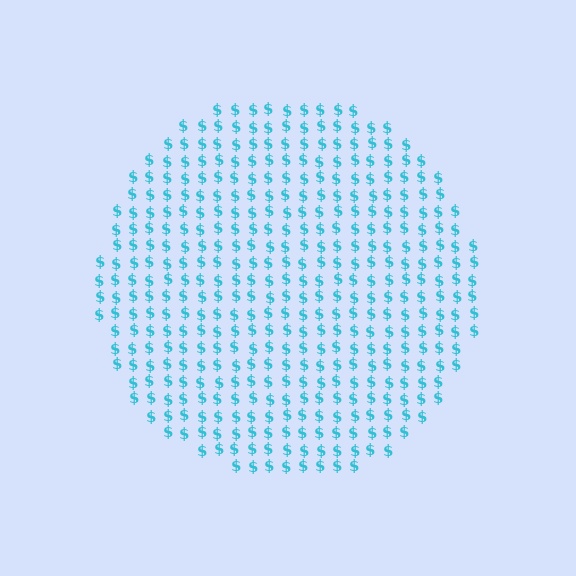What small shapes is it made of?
It is made of small dollar signs.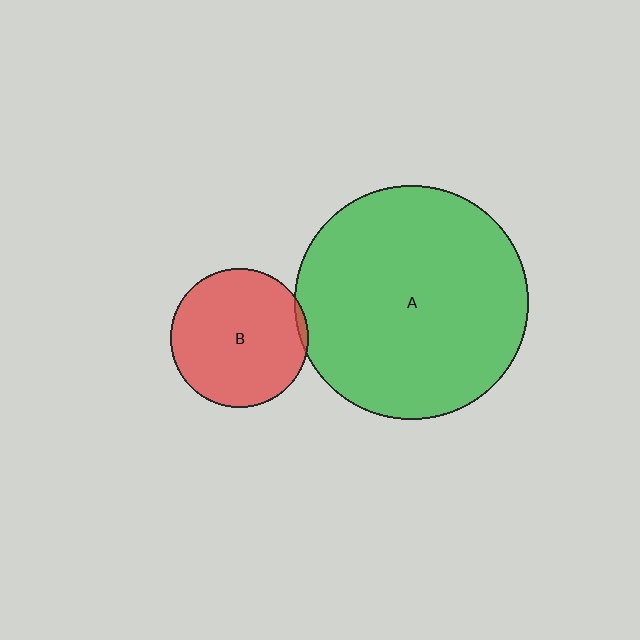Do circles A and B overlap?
Yes.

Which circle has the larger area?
Circle A (green).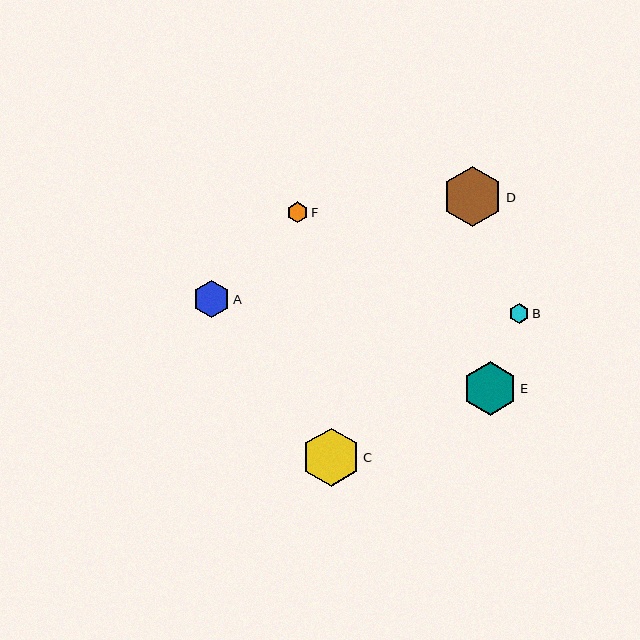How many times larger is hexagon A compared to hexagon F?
Hexagon A is approximately 1.8 times the size of hexagon F.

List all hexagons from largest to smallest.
From largest to smallest: D, C, E, A, F, B.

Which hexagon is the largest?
Hexagon D is the largest with a size of approximately 60 pixels.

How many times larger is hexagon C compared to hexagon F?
Hexagon C is approximately 2.8 times the size of hexagon F.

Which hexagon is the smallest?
Hexagon B is the smallest with a size of approximately 20 pixels.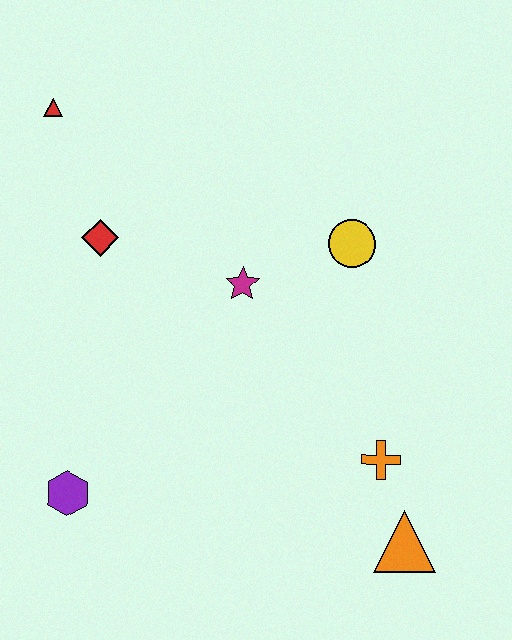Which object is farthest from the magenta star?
The orange triangle is farthest from the magenta star.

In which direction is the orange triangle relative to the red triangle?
The orange triangle is below the red triangle.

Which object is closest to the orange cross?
The orange triangle is closest to the orange cross.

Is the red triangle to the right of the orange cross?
No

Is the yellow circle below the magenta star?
No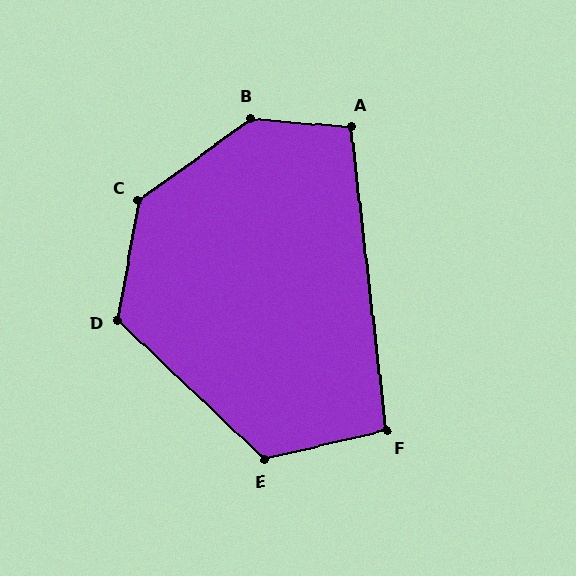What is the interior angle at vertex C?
Approximately 136 degrees (obtuse).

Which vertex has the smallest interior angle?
F, at approximately 97 degrees.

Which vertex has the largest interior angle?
B, at approximately 139 degrees.